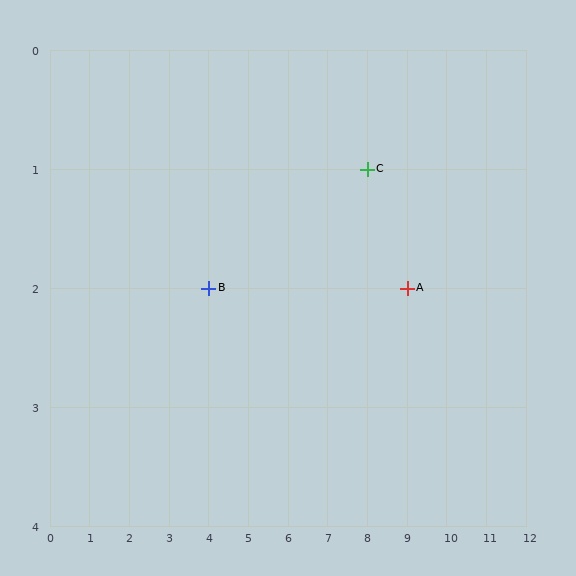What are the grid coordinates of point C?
Point C is at grid coordinates (8, 1).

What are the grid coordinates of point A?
Point A is at grid coordinates (9, 2).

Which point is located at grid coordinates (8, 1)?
Point C is at (8, 1).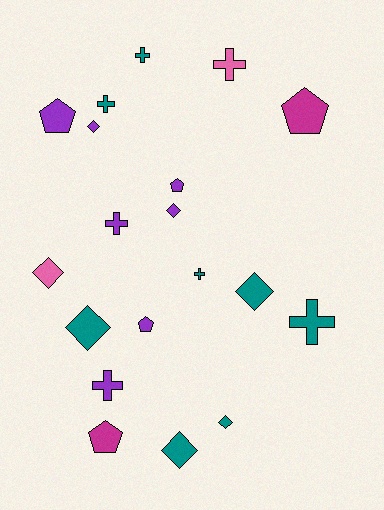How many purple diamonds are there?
There are 2 purple diamonds.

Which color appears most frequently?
Teal, with 8 objects.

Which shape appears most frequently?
Diamond, with 7 objects.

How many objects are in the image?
There are 19 objects.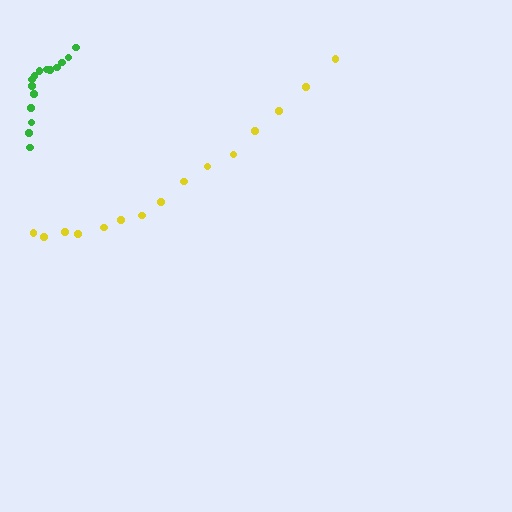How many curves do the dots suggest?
There are 2 distinct paths.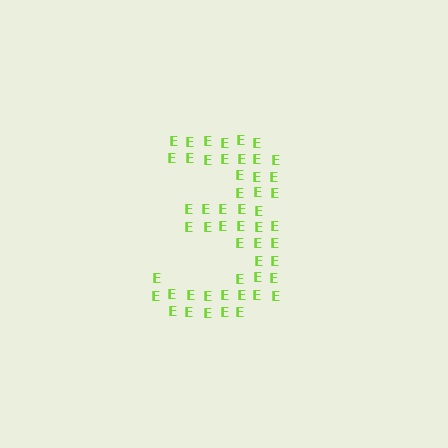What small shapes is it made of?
It is made of small letter E's.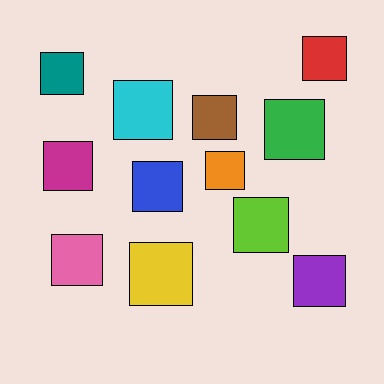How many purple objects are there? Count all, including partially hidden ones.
There is 1 purple object.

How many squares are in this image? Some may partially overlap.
There are 12 squares.